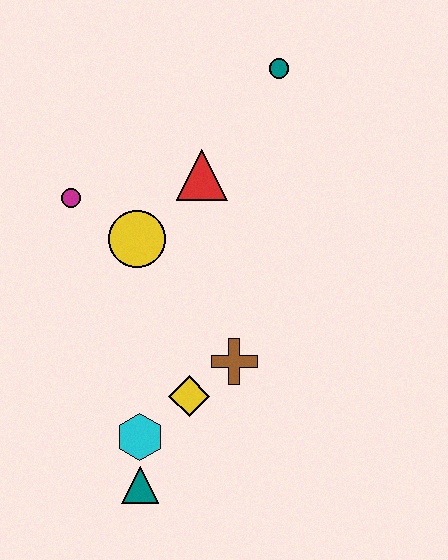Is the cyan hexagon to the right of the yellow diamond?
No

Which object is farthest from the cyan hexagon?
The teal circle is farthest from the cyan hexagon.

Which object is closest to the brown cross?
The yellow diamond is closest to the brown cross.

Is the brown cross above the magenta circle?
No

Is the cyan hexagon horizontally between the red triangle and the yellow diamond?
No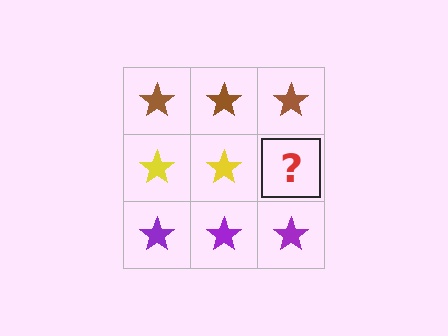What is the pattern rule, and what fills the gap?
The rule is that each row has a consistent color. The gap should be filled with a yellow star.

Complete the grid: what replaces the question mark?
The question mark should be replaced with a yellow star.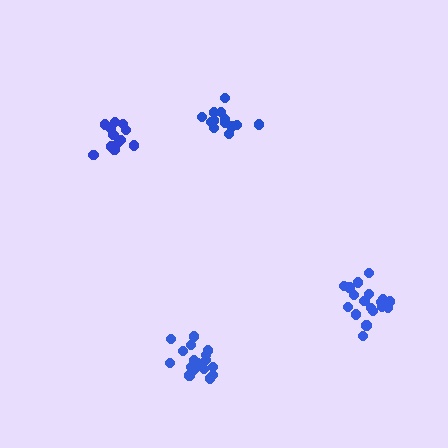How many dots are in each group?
Group 1: 13 dots, Group 2: 19 dots, Group 3: 18 dots, Group 4: 14 dots (64 total).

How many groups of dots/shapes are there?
There are 4 groups.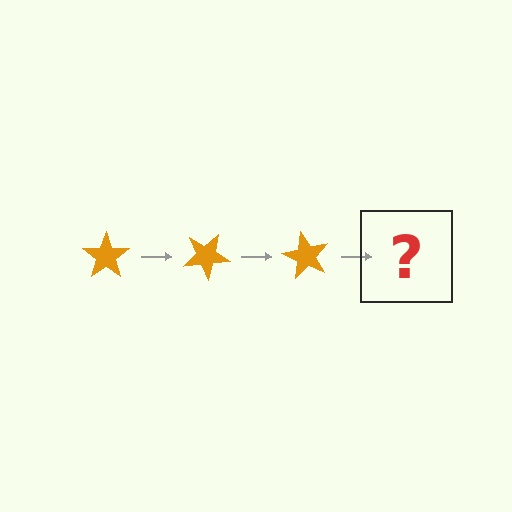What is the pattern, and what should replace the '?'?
The pattern is that the star rotates 30 degrees each step. The '?' should be an orange star rotated 90 degrees.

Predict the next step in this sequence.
The next step is an orange star rotated 90 degrees.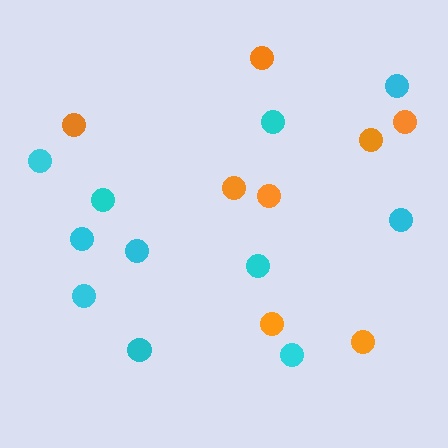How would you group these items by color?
There are 2 groups: one group of orange circles (8) and one group of cyan circles (11).